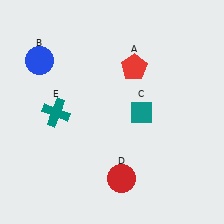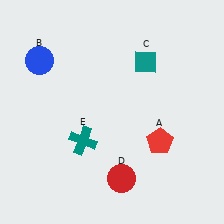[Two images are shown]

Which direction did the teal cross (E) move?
The teal cross (E) moved down.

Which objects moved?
The objects that moved are: the red pentagon (A), the teal diamond (C), the teal cross (E).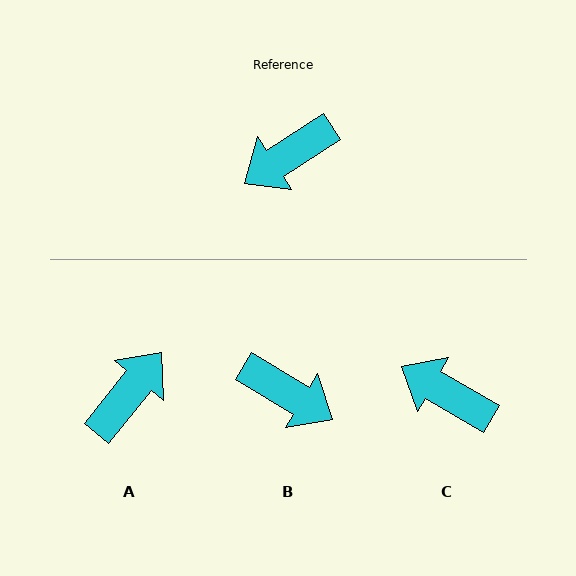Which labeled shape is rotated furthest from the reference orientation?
A, about 162 degrees away.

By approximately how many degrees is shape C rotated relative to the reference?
Approximately 63 degrees clockwise.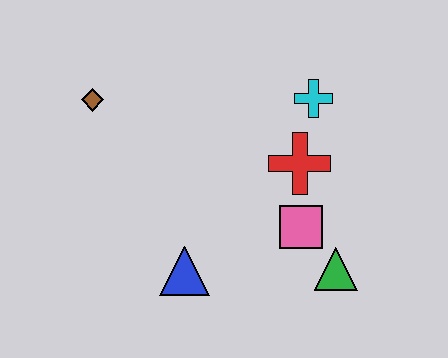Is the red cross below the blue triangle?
No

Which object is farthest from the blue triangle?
The cyan cross is farthest from the blue triangle.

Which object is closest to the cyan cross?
The red cross is closest to the cyan cross.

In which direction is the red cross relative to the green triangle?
The red cross is above the green triangle.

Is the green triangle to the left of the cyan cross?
No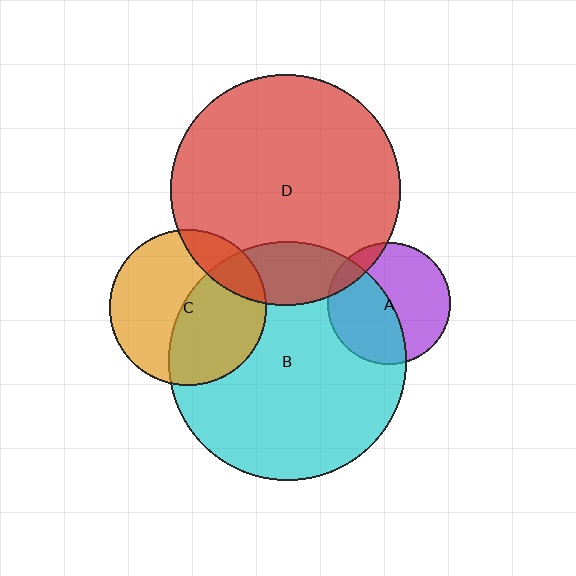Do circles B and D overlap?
Yes.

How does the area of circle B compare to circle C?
Approximately 2.3 times.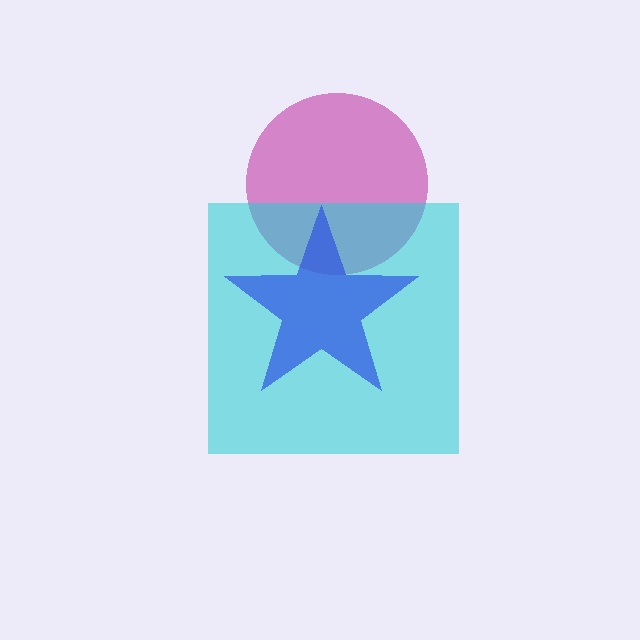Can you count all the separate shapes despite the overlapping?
Yes, there are 3 separate shapes.